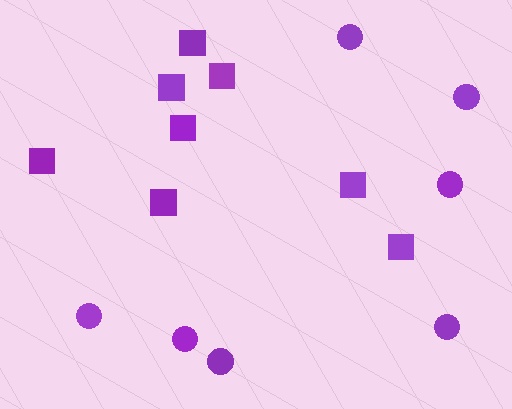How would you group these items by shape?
There are 2 groups: one group of circles (7) and one group of squares (8).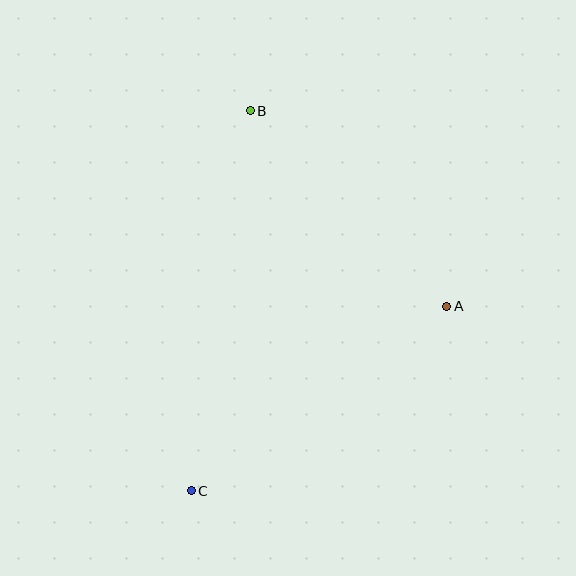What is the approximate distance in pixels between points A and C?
The distance between A and C is approximately 315 pixels.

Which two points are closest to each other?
Points A and B are closest to each other.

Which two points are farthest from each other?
Points B and C are farthest from each other.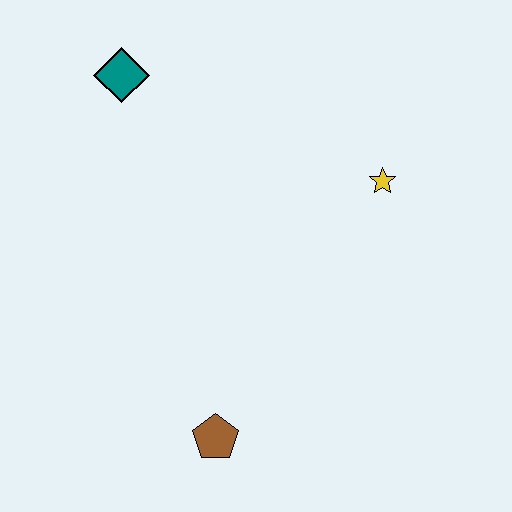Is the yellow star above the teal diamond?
No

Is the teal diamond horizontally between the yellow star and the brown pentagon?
No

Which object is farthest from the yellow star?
The brown pentagon is farthest from the yellow star.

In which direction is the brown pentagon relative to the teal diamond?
The brown pentagon is below the teal diamond.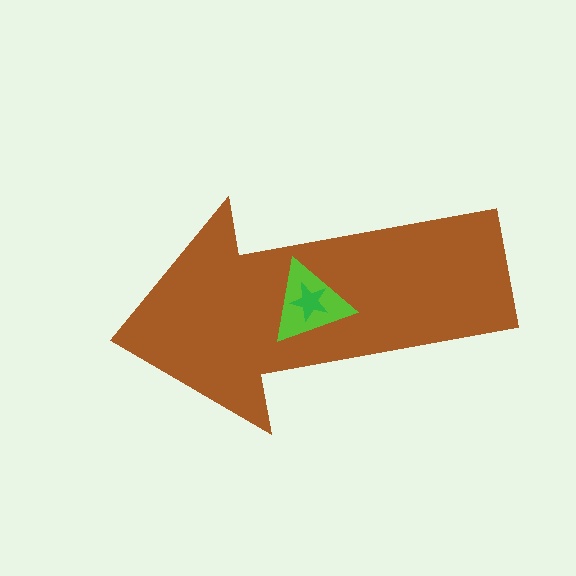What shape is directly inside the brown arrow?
The lime triangle.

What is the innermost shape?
The green star.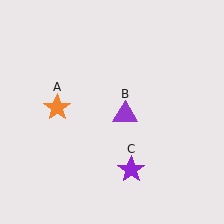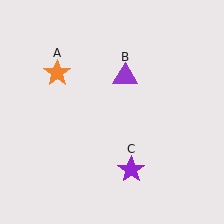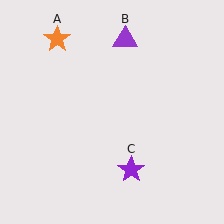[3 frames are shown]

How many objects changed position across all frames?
2 objects changed position: orange star (object A), purple triangle (object B).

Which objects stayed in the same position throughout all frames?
Purple star (object C) remained stationary.